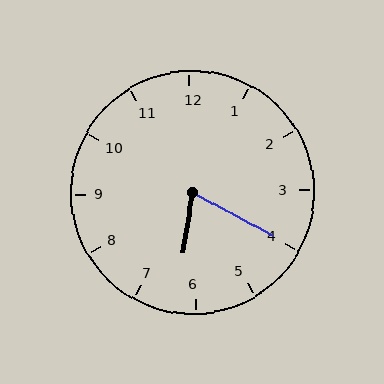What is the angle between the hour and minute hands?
Approximately 70 degrees.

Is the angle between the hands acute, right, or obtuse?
It is acute.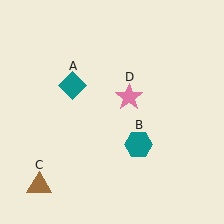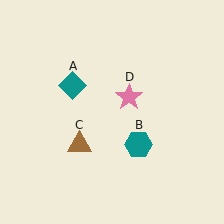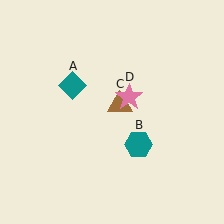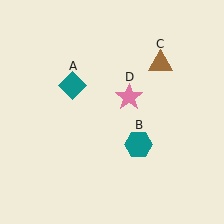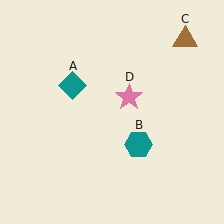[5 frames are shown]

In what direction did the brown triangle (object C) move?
The brown triangle (object C) moved up and to the right.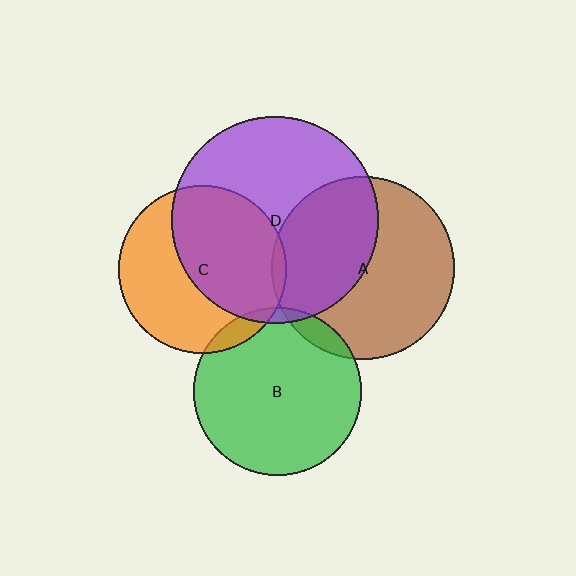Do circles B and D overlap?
Yes.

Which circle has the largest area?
Circle D (purple).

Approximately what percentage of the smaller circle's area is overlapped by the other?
Approximately 5%.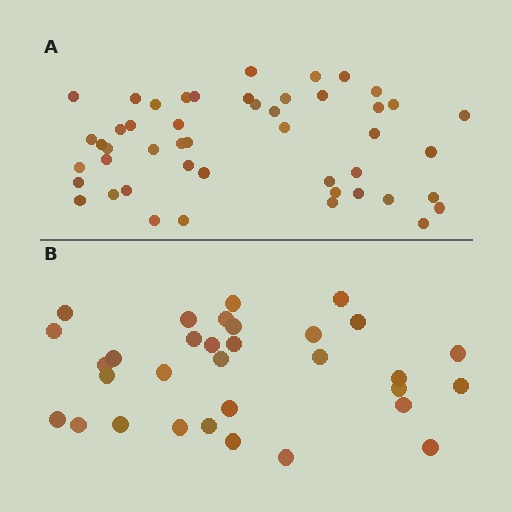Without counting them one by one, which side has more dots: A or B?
Region A (the top region) has more dots.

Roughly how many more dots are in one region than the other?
Region A has approximately 15 more dots than region B.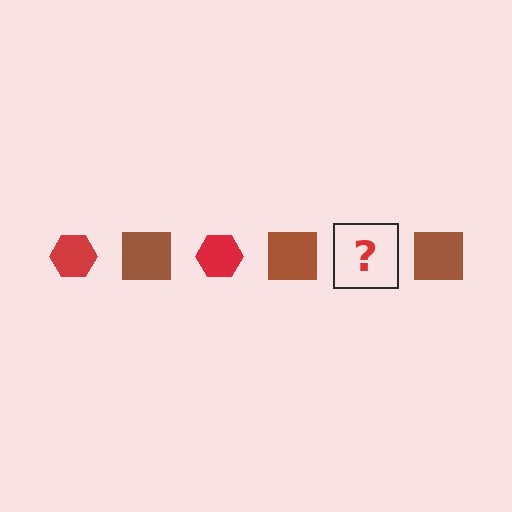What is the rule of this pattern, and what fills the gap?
The rule is that the pattern alternates between red hexagon and brown square. The gap should be filled with a red hexagon.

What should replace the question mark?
The question mark should be replaced with a red hexagon.